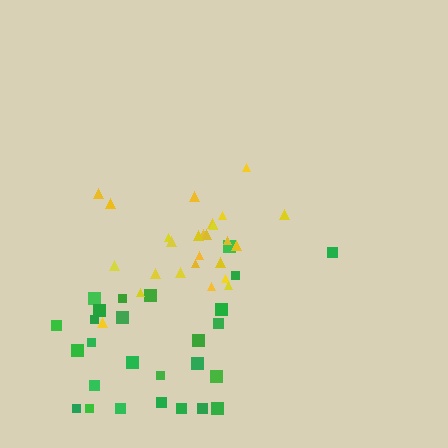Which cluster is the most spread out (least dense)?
Green.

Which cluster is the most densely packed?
Yellow.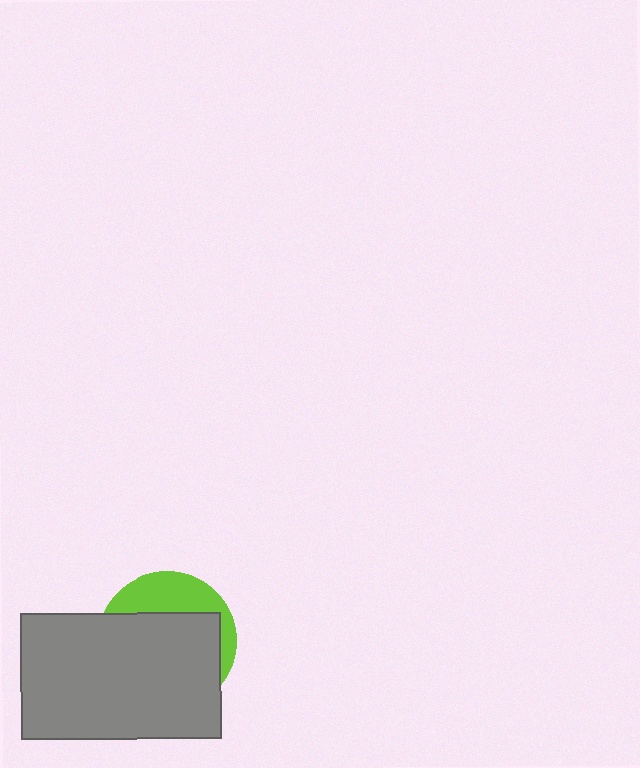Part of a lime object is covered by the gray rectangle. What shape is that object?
It is a circle.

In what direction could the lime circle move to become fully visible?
The lime circle could move up. That would shift it out from behind the gray rectangle entirely.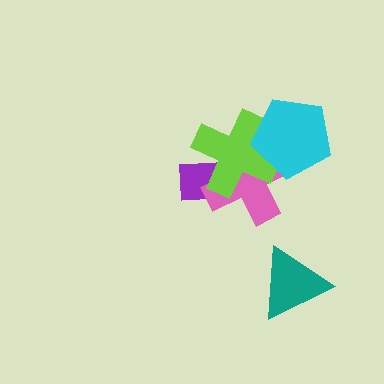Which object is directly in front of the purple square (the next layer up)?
The pink cross is directly in front of the purple square.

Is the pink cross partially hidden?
Yes, it is partially covered by another shape.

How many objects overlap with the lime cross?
3 objects overlap with the lime cross.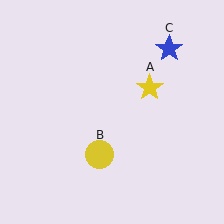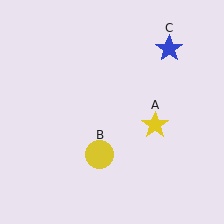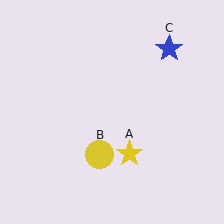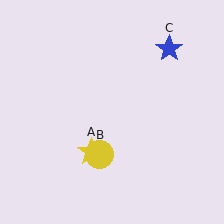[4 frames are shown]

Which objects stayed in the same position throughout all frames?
Yellow circle (object B) and blue star (object C) remained stationary.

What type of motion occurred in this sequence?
The yellow star (object A) rotated clockwise around the center of the scene.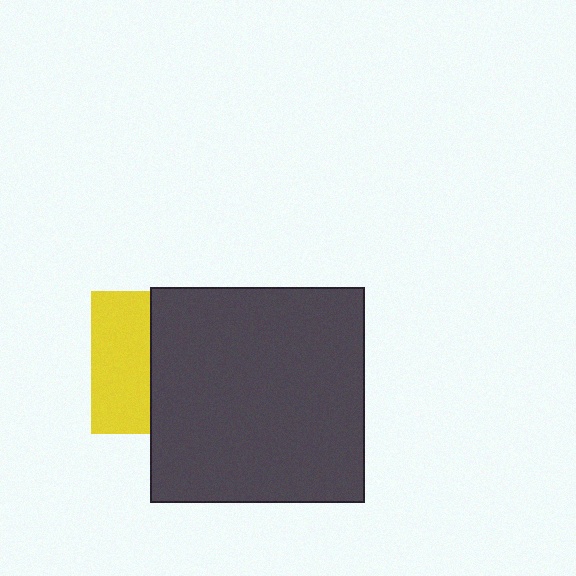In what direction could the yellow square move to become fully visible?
The yellow square could move left. That would shift it out from behind the dark gray square entirely.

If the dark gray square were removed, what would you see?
You would see the complete yellow square.